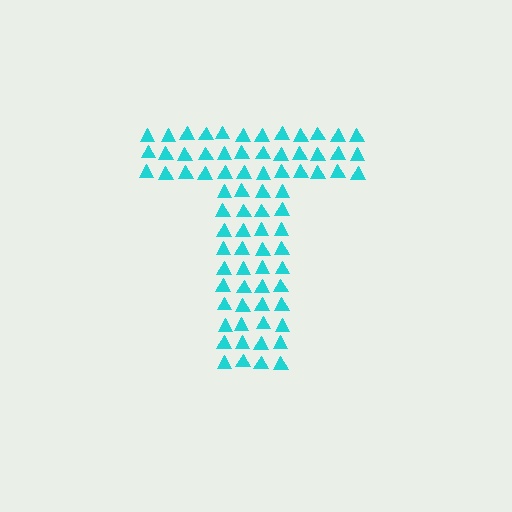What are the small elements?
The small elements are triangles.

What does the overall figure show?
The overall figure shows the letter T.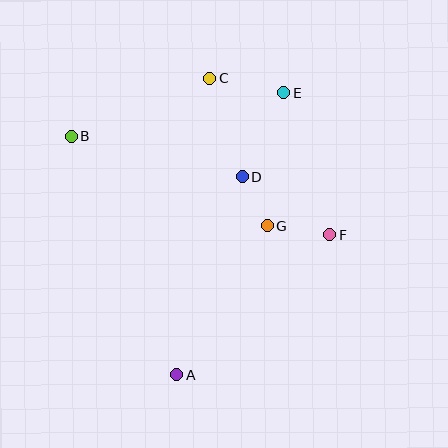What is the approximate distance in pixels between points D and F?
The distance between D and F is approximately 105 pixels.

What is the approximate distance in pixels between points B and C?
The distance between B and C is approximately 150 pixels.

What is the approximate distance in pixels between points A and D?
The distance between A and D is approximately 209 pixels.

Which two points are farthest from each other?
Points A and E are farthest from each other.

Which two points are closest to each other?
Points D and G are closest to each other.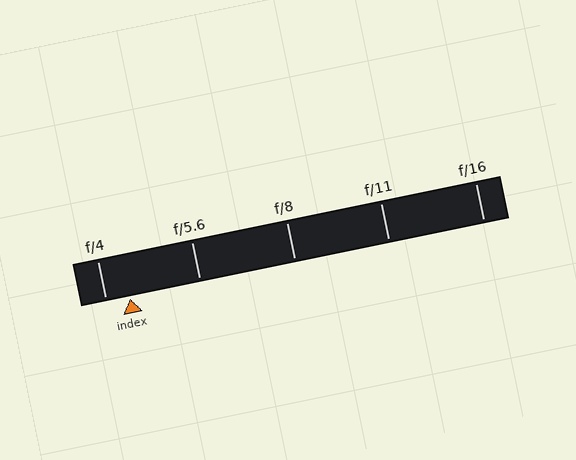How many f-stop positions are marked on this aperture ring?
There are 5 f-stop positions marked.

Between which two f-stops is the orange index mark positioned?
The index mark is between f/4 and f/5.6.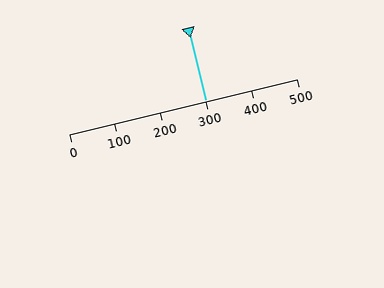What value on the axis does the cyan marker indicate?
The marker indicates approximately 300.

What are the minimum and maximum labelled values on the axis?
The axis runs from 0 to 500.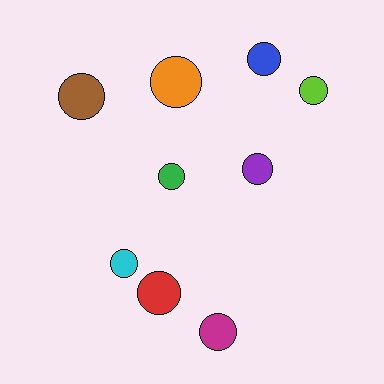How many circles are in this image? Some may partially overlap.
There are 9 circles.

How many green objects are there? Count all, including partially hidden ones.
There is 1 green object.